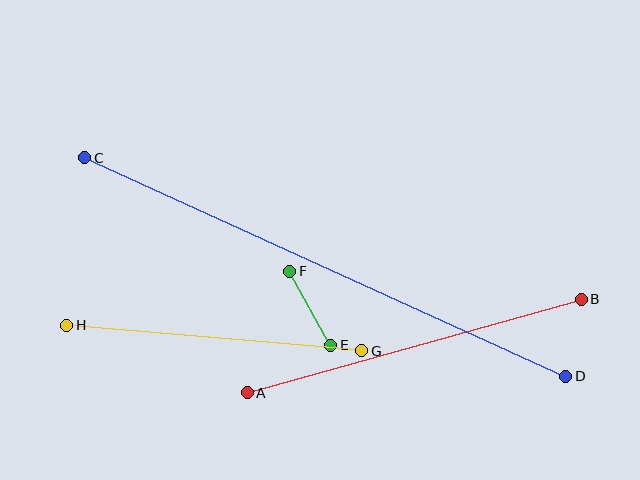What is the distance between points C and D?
The distance is approximately 529 pixels.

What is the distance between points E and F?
The distance is approximately 84 pixels.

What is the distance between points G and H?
The distance is approximately 296 pixels.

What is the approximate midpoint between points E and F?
The midpoint is at approximately (310, 308) pixels.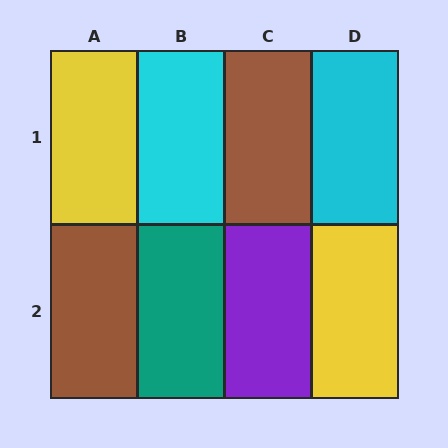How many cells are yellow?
2 cells are yellow.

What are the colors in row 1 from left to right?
Yellow, cyan, brown, cyan.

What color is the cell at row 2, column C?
Purple.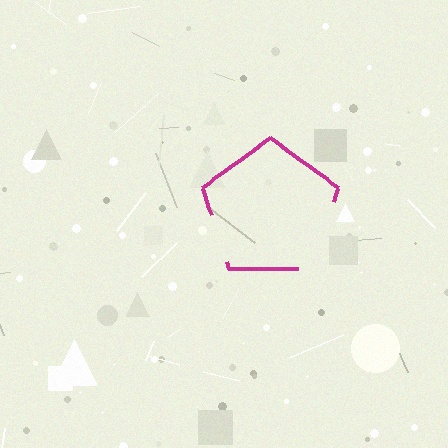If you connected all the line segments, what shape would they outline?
They would outline a pentagon.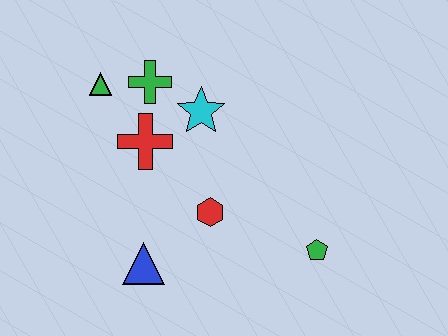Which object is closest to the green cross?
The green triangle is closest to the green cross.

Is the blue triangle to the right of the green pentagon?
No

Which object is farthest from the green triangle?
The green pentagon is farthest from the green triangle.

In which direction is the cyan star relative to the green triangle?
The cyan star is to the right of the green triangle.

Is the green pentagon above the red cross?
No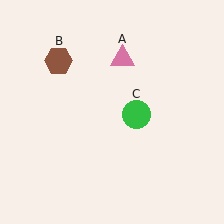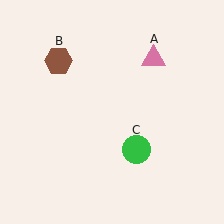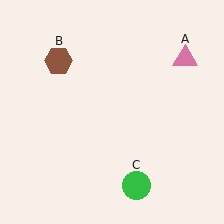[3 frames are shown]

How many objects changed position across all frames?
2 objects changed position: pink triangle (object A), green circle (object C).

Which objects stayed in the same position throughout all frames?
Brown hexagon (object B) remained stationary.